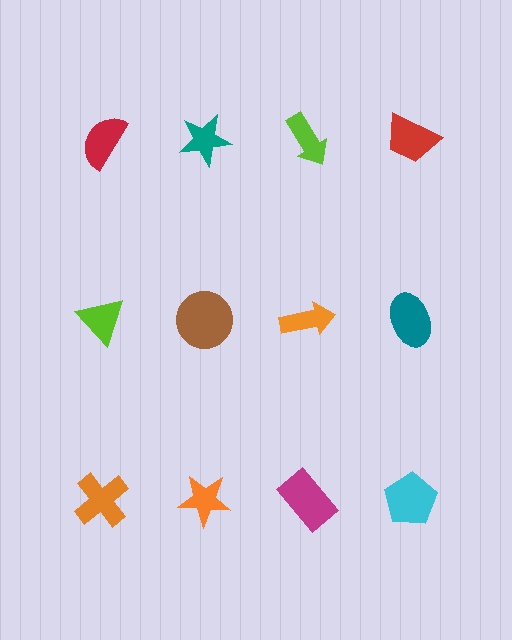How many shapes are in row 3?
4 shapes.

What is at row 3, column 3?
A magenta rectangle.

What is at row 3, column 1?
An orange cross.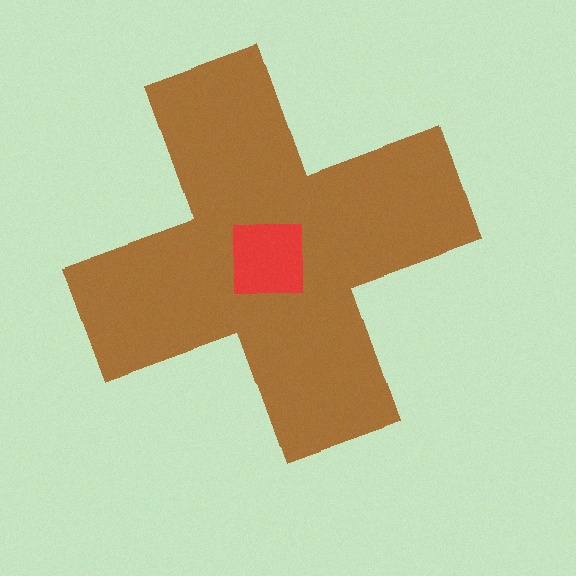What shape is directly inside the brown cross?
The red square.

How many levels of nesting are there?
2.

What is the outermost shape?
The brown cross.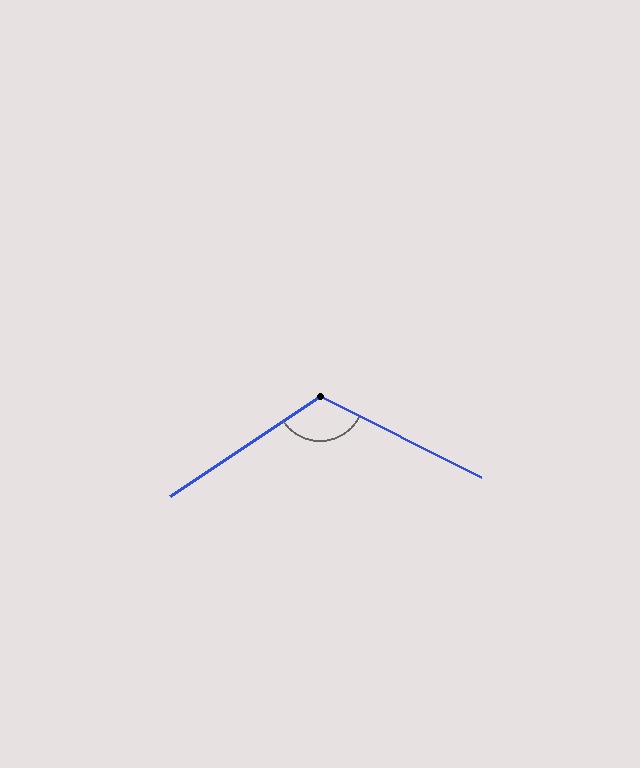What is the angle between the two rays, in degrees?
Approximately 120 degrees.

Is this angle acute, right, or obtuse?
It is obtuse.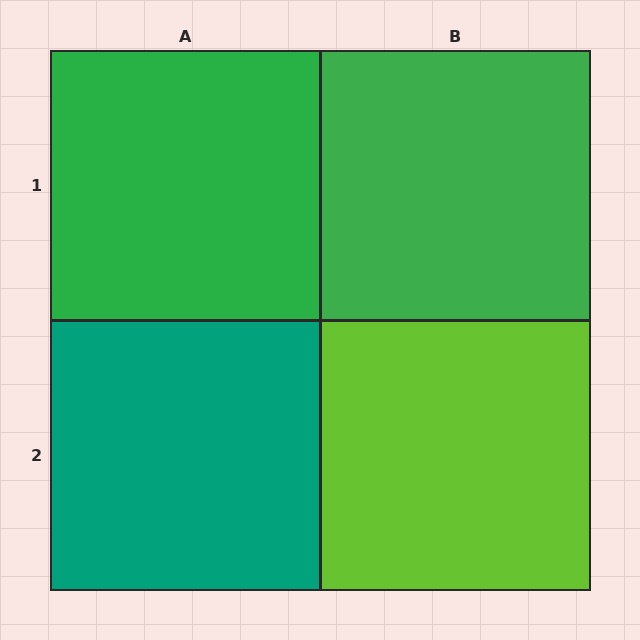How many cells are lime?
1 cell is lime.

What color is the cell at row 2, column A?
Teal.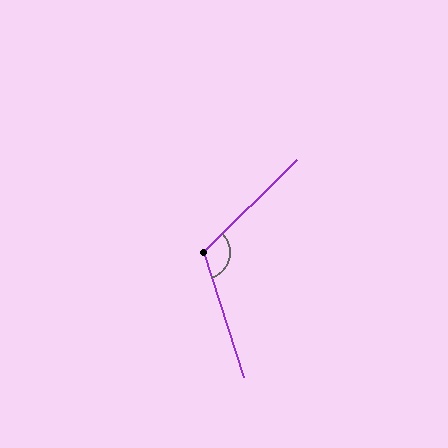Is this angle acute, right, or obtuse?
It is obtuse.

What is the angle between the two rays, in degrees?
Approximately 117 degrees.